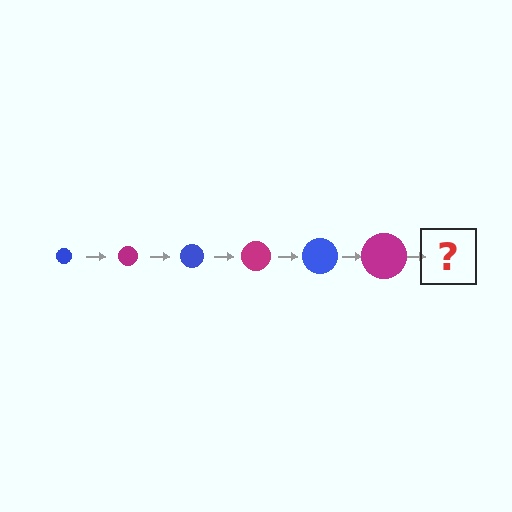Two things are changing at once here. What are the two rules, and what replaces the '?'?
The two rules are that the circle grows larger each step and the color cycles through blue and magenta. The '?' should be a blue circle, larger than the previous one.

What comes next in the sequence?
The next element should be a blue circle, larger than the previous one.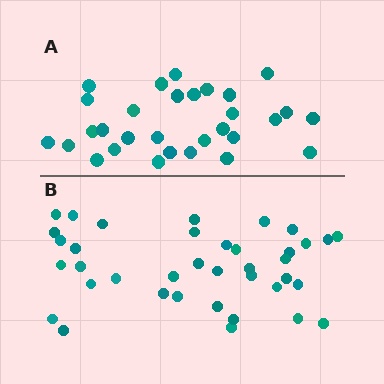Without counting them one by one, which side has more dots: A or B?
Region B (the bottom region) has more dots.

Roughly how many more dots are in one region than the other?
Region B has roughly 8 or so more dots than region A.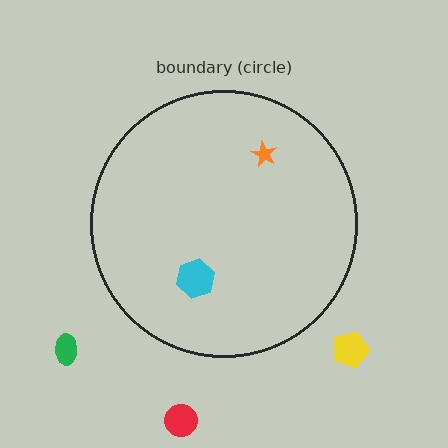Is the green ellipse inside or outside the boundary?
Outside.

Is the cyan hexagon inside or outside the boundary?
Inside.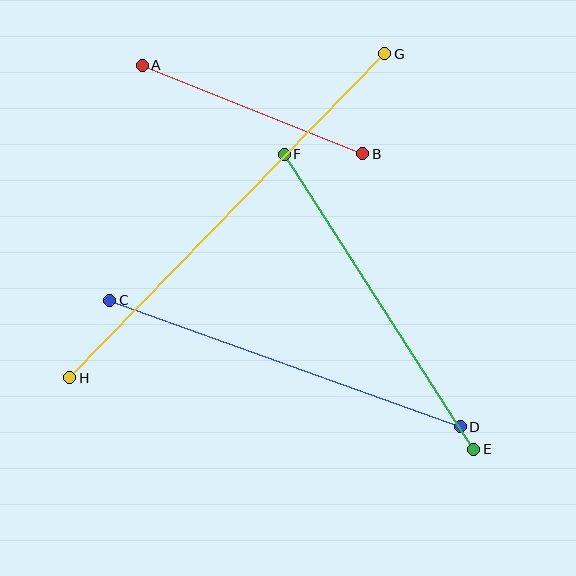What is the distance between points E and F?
The distance is approximately 351 pixels.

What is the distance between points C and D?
The distance is approximately 373 pixels.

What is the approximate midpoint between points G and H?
The midpoint is at approximately (227, 216) pixels.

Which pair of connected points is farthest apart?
Points G and H are farthest apart.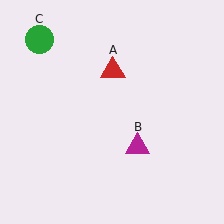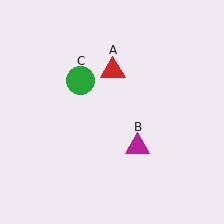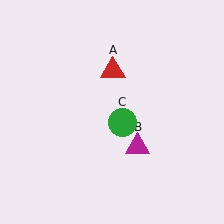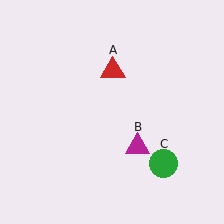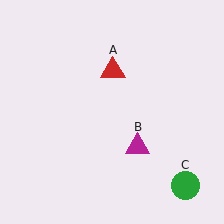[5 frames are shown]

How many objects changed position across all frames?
1 object changed position: green circle (object C).